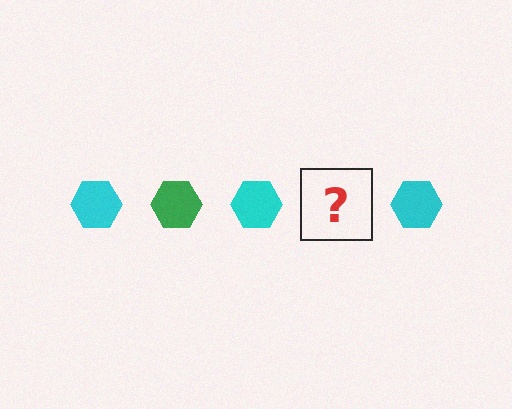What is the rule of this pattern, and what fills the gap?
The rule is that the pattern cycles through cyan, green hexagons. The gap should be filled with a green hexagon.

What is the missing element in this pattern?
The missing element is a green hexagon.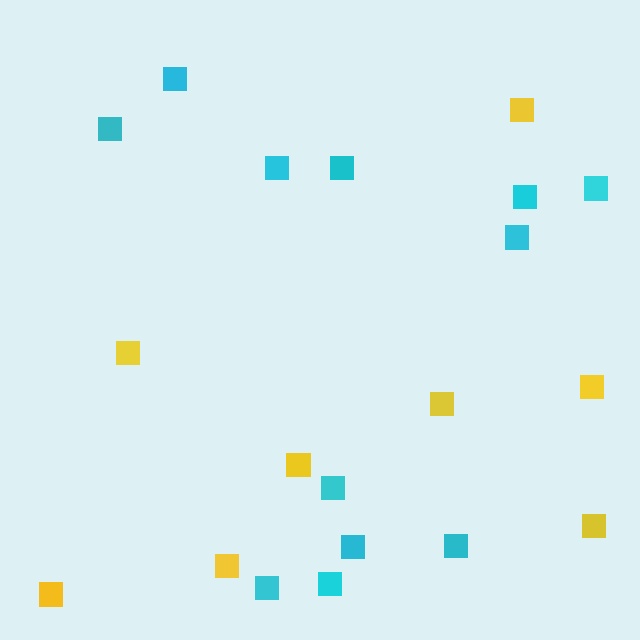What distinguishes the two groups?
There are 2 groups: one group of yellow squares (8) and one group of cyan squares (12).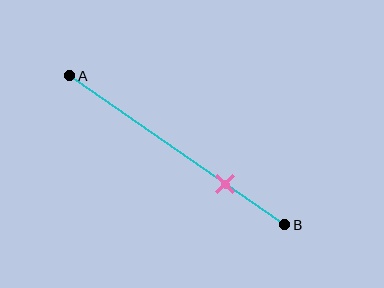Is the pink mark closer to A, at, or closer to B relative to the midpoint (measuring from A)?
The pink mark is closer to point B than the midpoint of segment AB.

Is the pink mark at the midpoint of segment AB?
No, the mark is at about 75% from A, not at the 50% midpoint.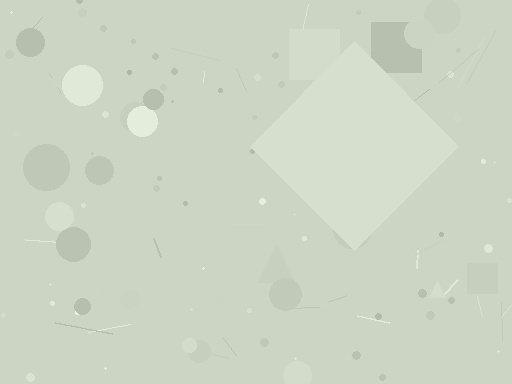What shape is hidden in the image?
A diamond is hidden in the image.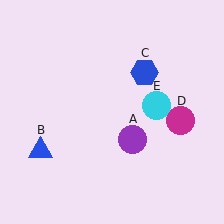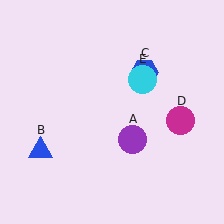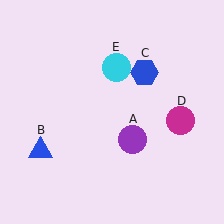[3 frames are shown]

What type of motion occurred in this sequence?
The cyan circle (object E) rotated counterclockwise around the center of the scene.